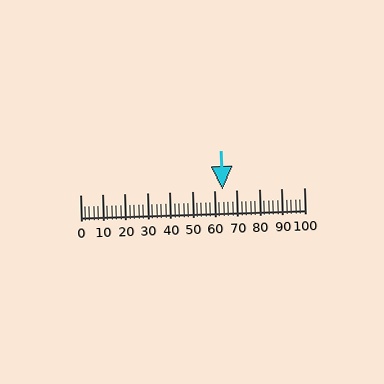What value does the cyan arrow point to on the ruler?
The cyan arrow points to approximately 64.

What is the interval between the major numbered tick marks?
The major tick marks are spaced 10 units apart.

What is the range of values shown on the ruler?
The ruler shows values from 0 to 100.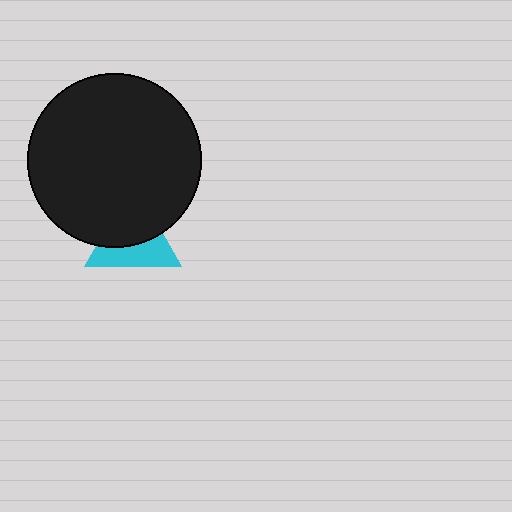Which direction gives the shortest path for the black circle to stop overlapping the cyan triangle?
Moving up gives the shortest separation.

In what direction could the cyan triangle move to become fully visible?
The cyan triangle could move down. That would shift it out from behind the black circle entirely.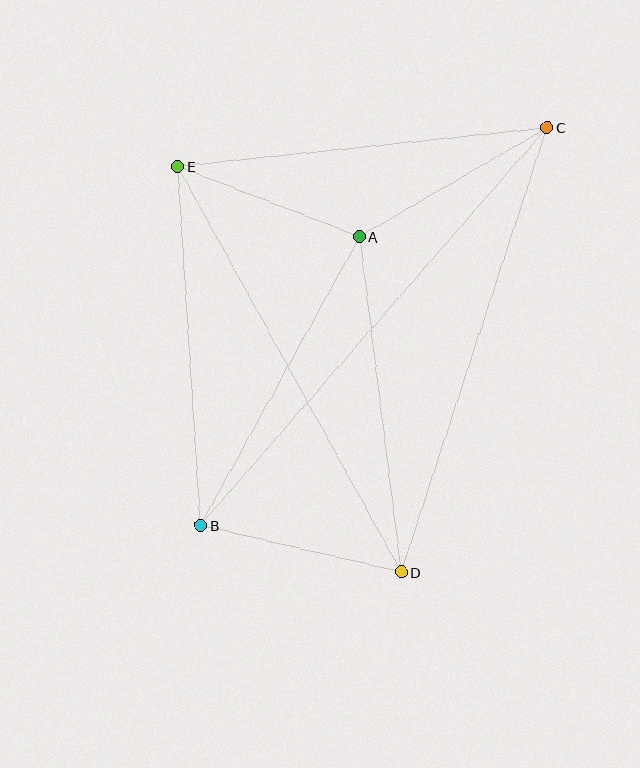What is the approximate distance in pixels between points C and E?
The distance between C and E is approximately 371 pixels.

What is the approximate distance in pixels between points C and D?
The distance between C and D is approximately 468 pixels.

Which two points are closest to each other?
Points A and E are closest to each other.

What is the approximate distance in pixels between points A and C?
The distance between A and C is approximately 217 pixels.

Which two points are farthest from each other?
Points B and C are farthest from each other.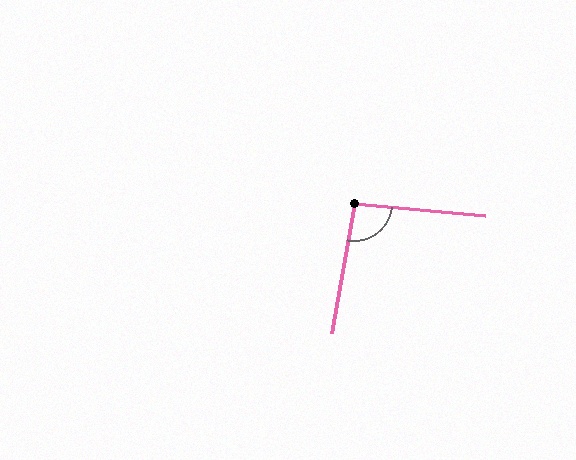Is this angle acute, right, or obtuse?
It is approximately a right angle.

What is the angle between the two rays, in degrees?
Approximately 95 degrees.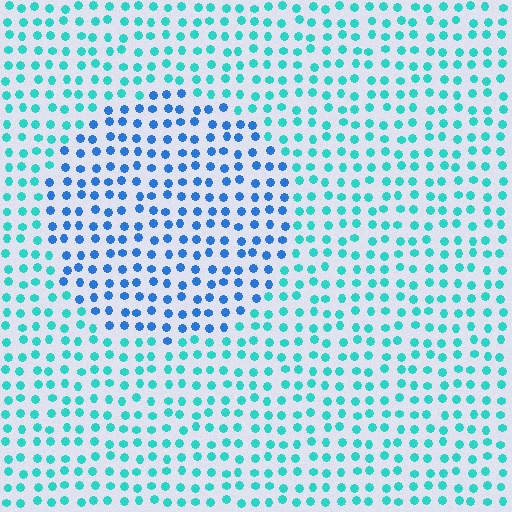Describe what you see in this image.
The image is filled with small cyan elements in a uniform arrangement. A circle-shaped region is visible where the elements are tinted to a slightly different hue, forming a subtle color boundary.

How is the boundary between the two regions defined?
The boundary is defined purely by a slight shift in hue (about 39 degrees). Spacing, size, and orientation are identical on both sides.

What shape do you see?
I see a circle.